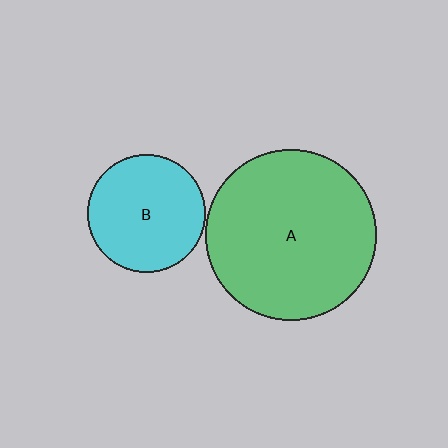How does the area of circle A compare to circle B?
Approximately 2.1 times.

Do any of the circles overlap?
No, none of the circles overlap.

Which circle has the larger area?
Circle A (green).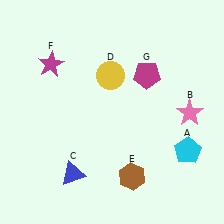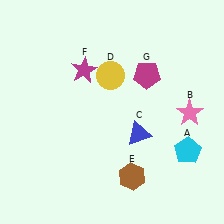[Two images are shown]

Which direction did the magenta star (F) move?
The magenta star (F) moved right.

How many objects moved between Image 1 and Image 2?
2 objects moved between the two images.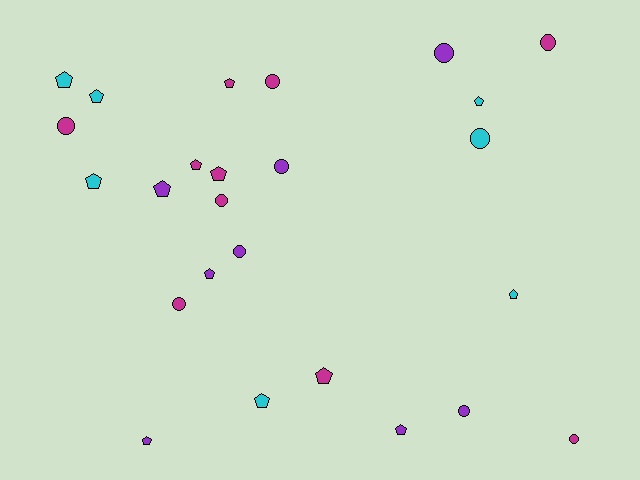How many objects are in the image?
There are 25 objects.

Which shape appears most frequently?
Pentagon, with 14 objects.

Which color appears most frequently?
Magenta, with 10 objects.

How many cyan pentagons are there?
There are 6 cyan pentagons.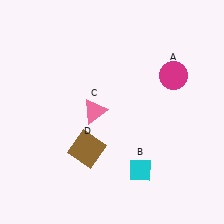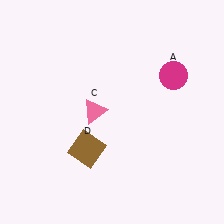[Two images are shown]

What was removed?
The cyan diamond (B) was removed in Image 2.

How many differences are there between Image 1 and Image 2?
There is 1 difference between the two images.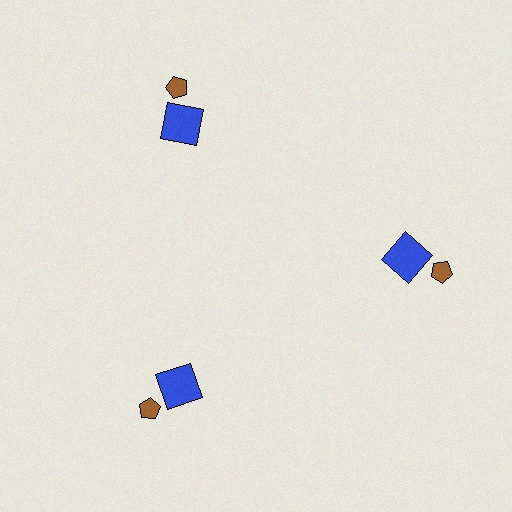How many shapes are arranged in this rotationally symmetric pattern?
There are 6 shapes, arranged in 3 groups of 2.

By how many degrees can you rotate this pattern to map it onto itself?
The pattern maps onto itself every 120 degrees of rotation.